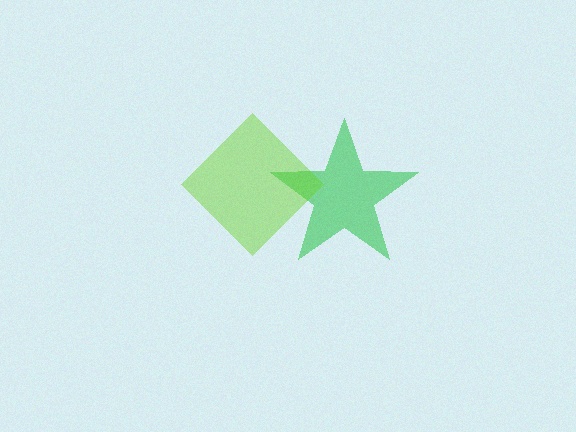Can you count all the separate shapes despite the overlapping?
Yes, there are 2 separate shapes.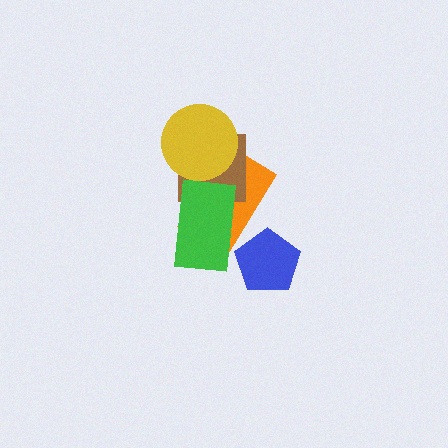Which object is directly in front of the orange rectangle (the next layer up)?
The blue pentagon is directly in front of the orange rectangle.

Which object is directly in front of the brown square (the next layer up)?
The yellow circle is directly in front of the brown square.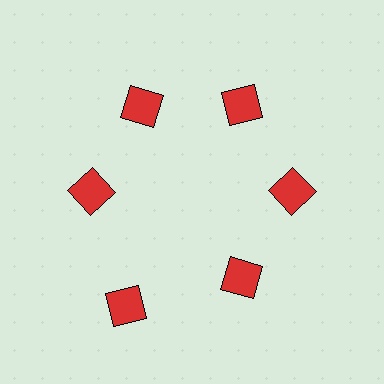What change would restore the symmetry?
The symmetry would be restored by moving it inward, back onto the ring so that all 6 squares sit at equal angles and equal distance from the center.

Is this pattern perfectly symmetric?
No. The 6 red squares are arranged in a ring, but one element near the 7 o'clock position is pushed outward from the center, breaking the 6-fold rotational symmetry.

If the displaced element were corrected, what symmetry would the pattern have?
It would have 6-fold rotational symmetry — the pattern would map onto itself every 60 degrees.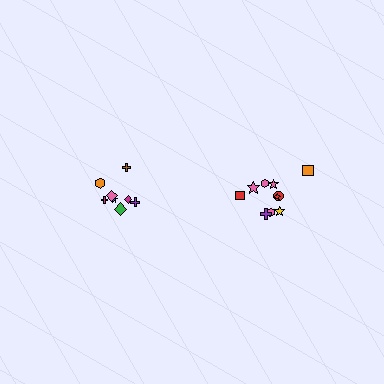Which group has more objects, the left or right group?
The right group.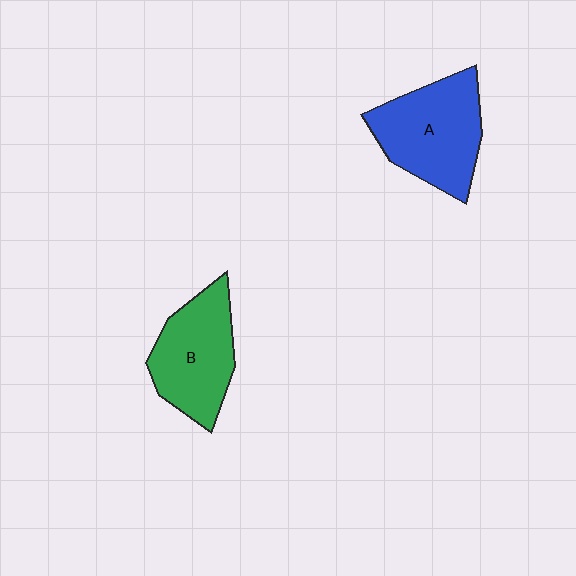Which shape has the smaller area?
Shape B (green).